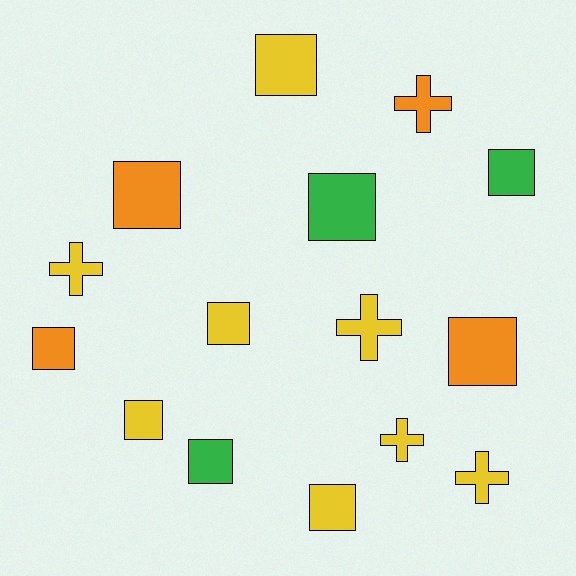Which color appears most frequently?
Yellow, with 8 objects.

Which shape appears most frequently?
Square, with 10 objects.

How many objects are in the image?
There are 15 objects.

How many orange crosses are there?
There is 1 orange cross.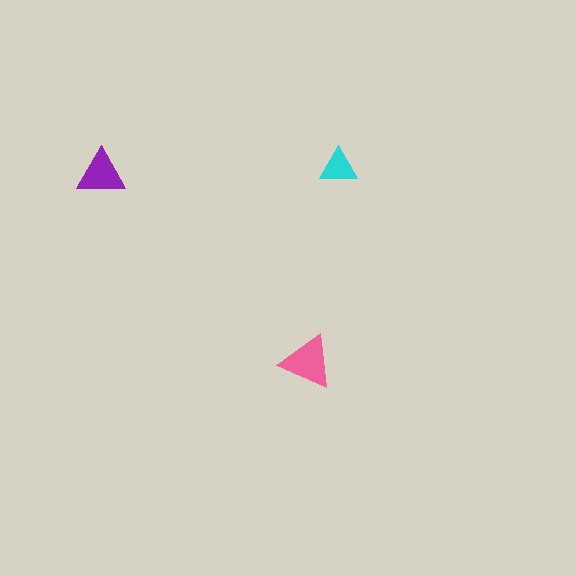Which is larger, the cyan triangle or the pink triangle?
The pink one.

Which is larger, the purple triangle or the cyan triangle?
The purple one.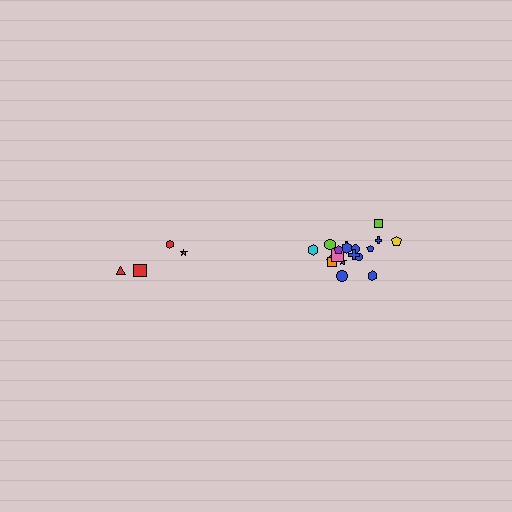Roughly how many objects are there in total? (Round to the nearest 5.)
Roughly 20 objects in total.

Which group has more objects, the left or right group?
The right group.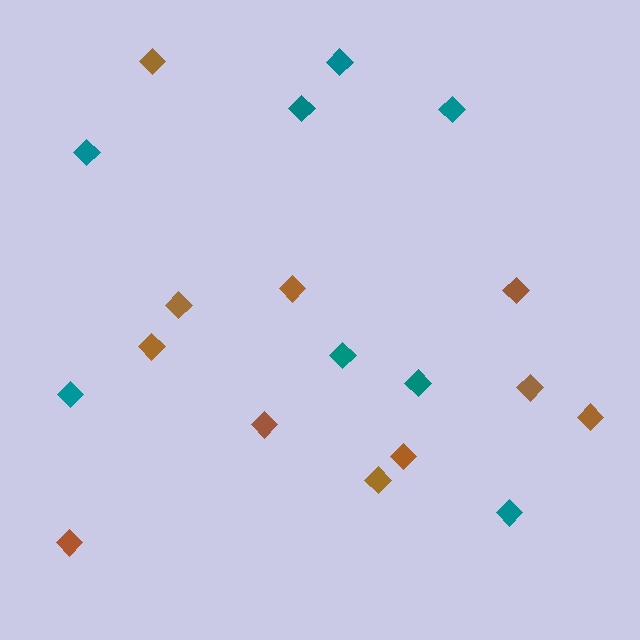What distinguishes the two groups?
There are 2 groups: one group of teal diamonds (8) and one group of brown diamonds (11).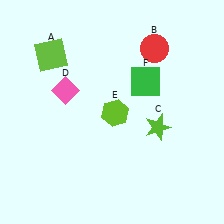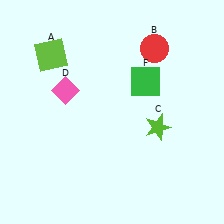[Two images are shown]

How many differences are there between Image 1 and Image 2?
There is 1 difference between the two images.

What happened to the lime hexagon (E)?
The lime hexagon (E) was removed in Image 2. It was in the bottom-right area of Image 1.